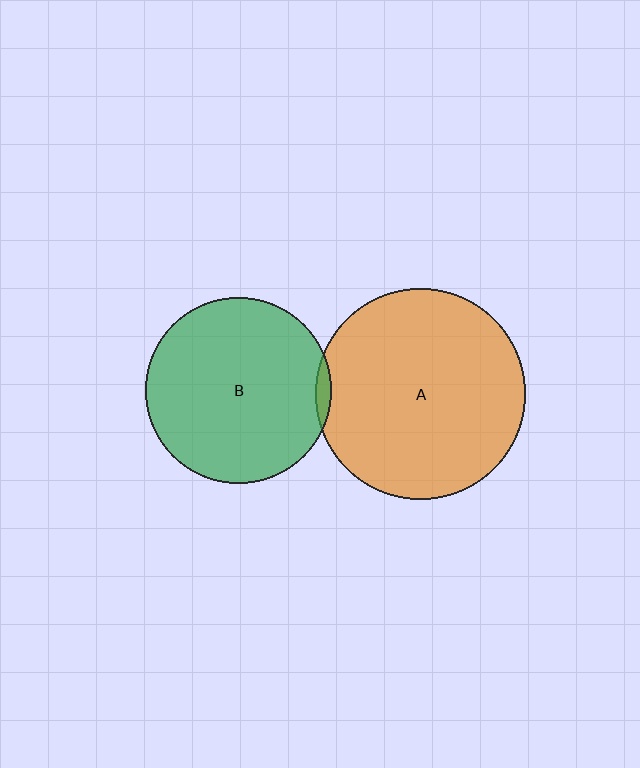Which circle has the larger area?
Circle A (orange).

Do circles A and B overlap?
Yes.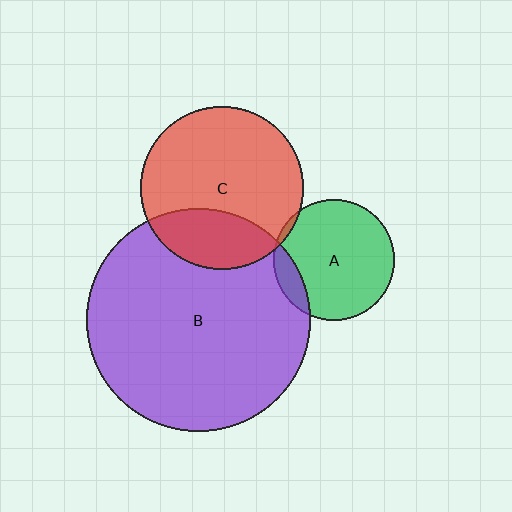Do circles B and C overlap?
Yes.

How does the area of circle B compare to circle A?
Approximately 3.4 times.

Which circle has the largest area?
Circle B (purple).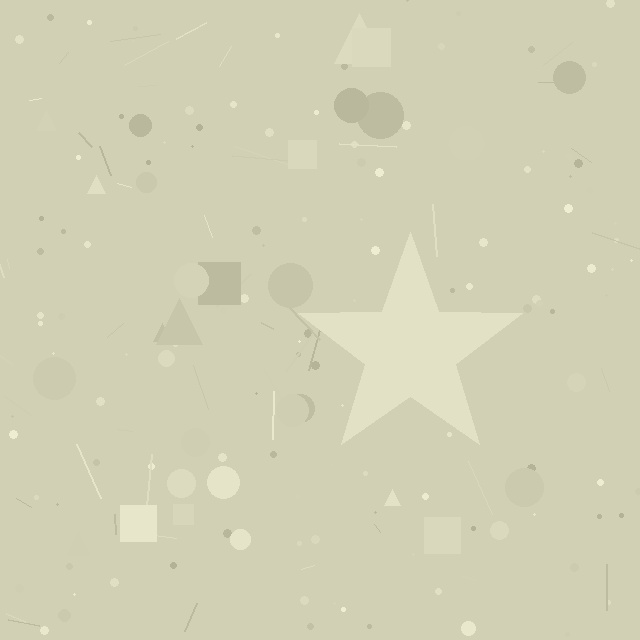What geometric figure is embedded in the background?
A star is embedded in the background.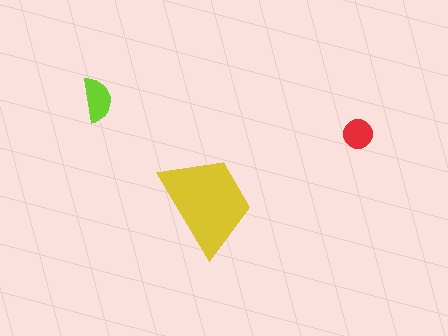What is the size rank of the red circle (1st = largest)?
3rd.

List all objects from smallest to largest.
The red circle, the lime semicircle, the yellow trapezoid.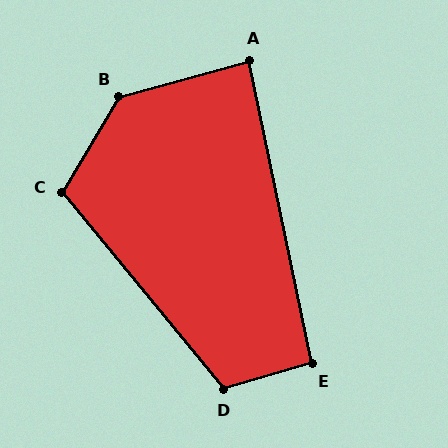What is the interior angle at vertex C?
Approximately 110 degrees (obtuse).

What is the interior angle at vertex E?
Approximately 94 degrees (approximately right).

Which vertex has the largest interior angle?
B, at approximately 136 degrees.